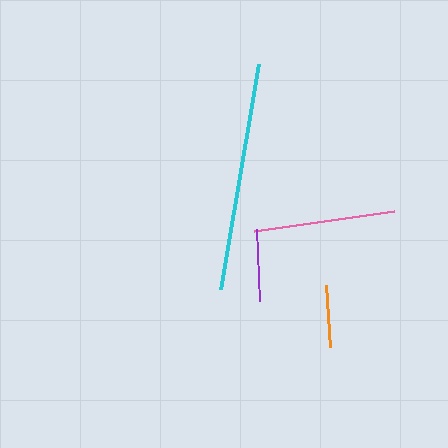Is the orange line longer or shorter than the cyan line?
The cyan line is longer than the orange line.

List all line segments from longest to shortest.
From longest to shortest: cyan, pink, purple, orange.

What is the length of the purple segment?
The purple segment is approximately 72 pixels long.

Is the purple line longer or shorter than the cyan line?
The cyan line is longer than the purple line.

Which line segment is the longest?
The cyan line is the longest at approximately 228 pixels.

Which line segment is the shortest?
The orange line is the shortest at approximately 62 pixels.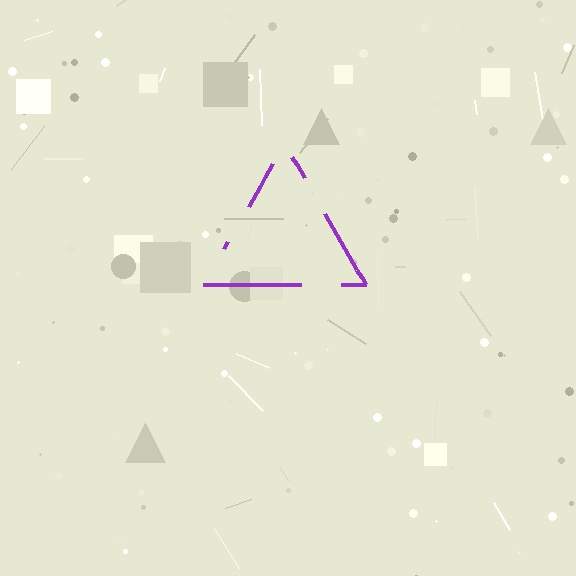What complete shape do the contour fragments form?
The contour fragments form a triangle.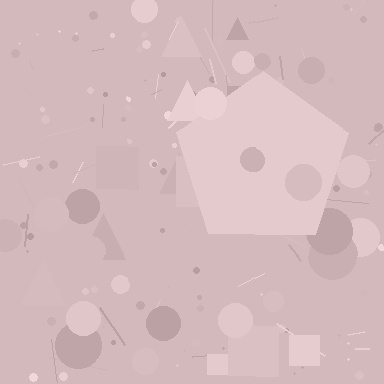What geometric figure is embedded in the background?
A pentagon is embedded in the background.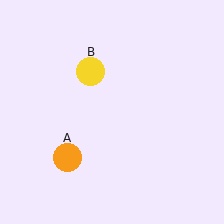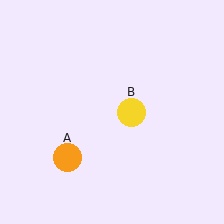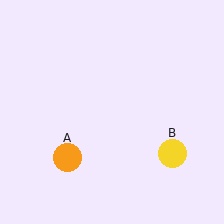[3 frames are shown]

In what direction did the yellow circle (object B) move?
The yellow circle (object B) moved down and to the right.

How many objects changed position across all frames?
1 object changed position: yellow circle (object B).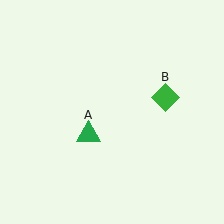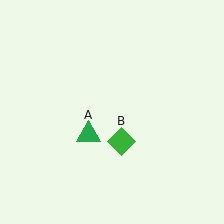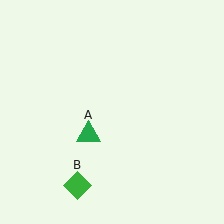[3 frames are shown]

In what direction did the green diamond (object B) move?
The green diamond (object B) moved down and to the left.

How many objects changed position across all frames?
1 object changed position: green diamond (object B).